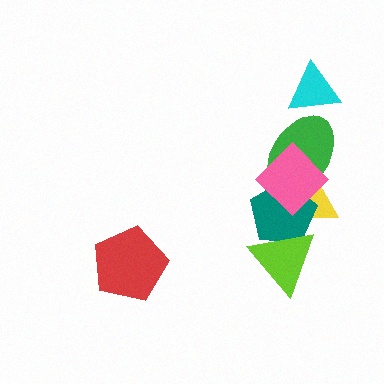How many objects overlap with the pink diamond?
3 objects overlap with the pink diamond.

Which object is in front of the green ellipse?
The pink diamond is in front of the green ellipse.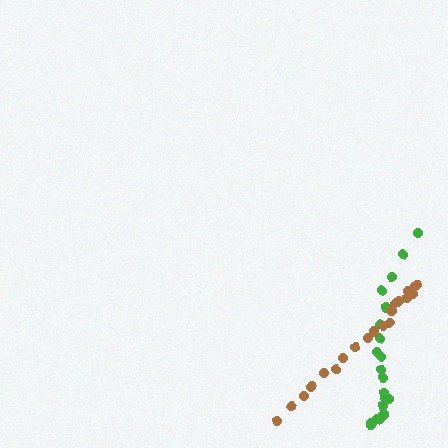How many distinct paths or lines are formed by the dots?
There are 2 distinct paths.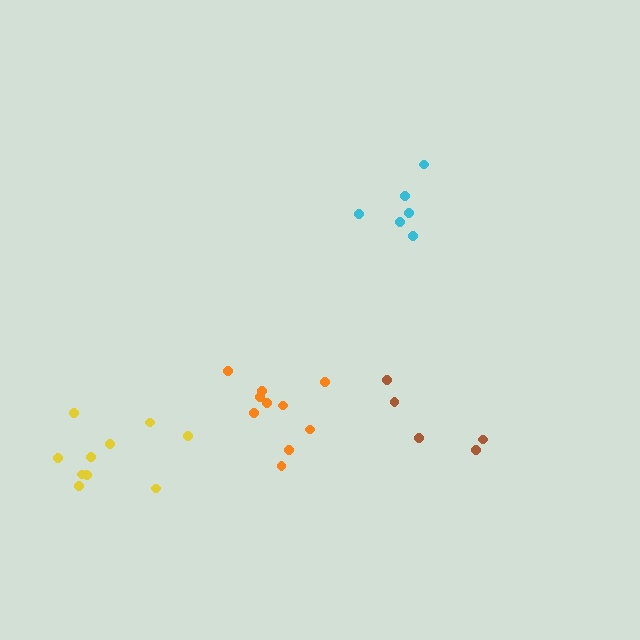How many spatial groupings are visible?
There are 4 spatial groupings.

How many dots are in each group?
Group 1: 6 dots, Group 2: 5 dots, Group 3: 10 dots, Group 4: 10 dots (31 total).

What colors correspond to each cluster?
The clusters are colored: cyan, brown, yellow, orange.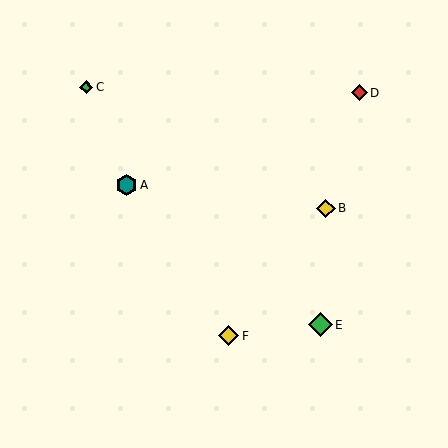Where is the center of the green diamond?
The center of the green diamond is at (321, 325).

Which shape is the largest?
The green diamond (labeled E) is the largest.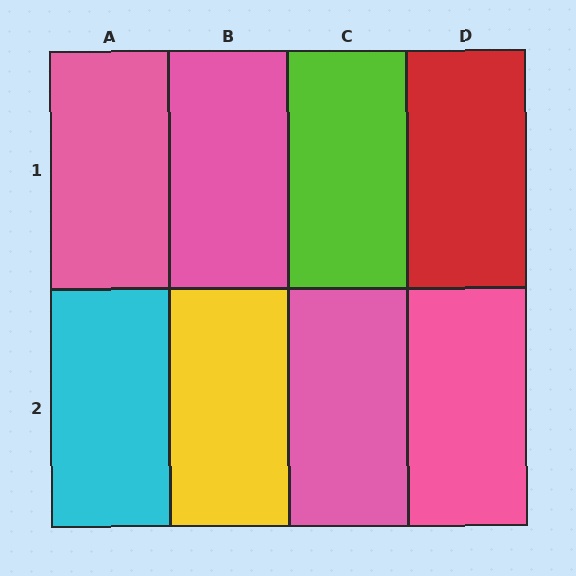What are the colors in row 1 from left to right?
Pink, pink, lime, red.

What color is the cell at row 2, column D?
Pink.